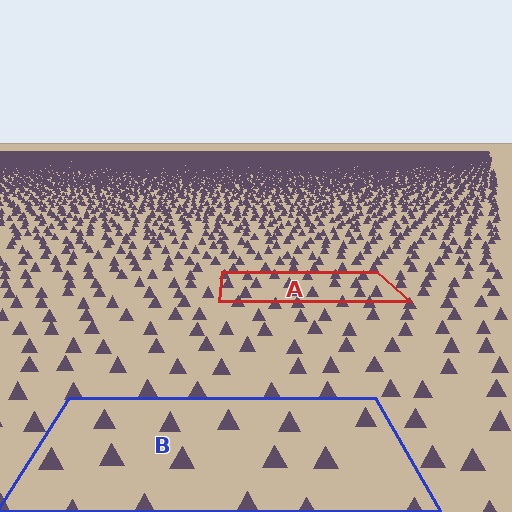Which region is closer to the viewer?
Region B is closer. The texture elements there are larger and more spread out.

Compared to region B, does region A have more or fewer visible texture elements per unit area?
Region A has more texture elements per unit area — they are packed more densely because it is farther away.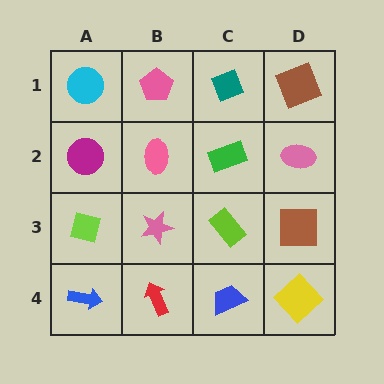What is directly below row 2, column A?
A lime square.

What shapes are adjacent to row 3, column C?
A green rectangle (row 2, column C), a blue trapezoid (row 4, column C), a pink star (row 3, column B), a brown square (row 3, column D).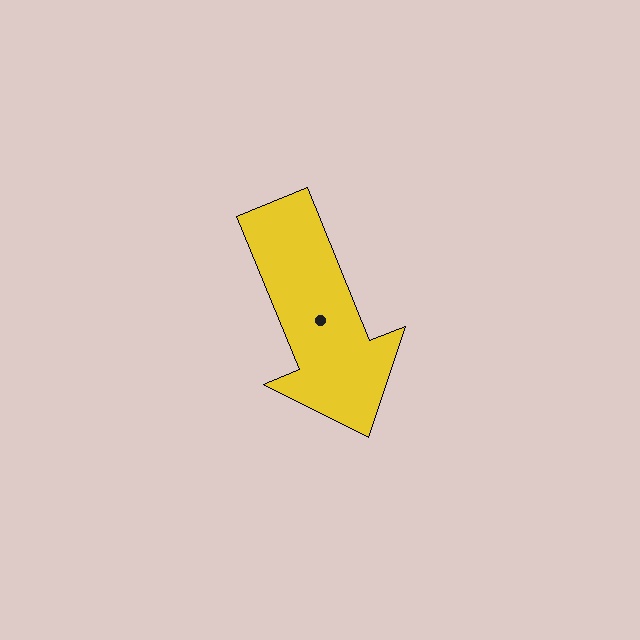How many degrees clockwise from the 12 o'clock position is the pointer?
Approximately 158 degrees.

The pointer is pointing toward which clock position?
Roughly 5 o'clock.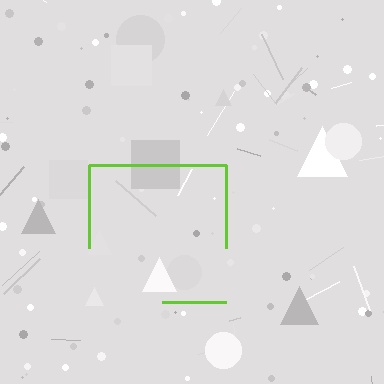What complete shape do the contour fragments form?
The contour fragments form a square.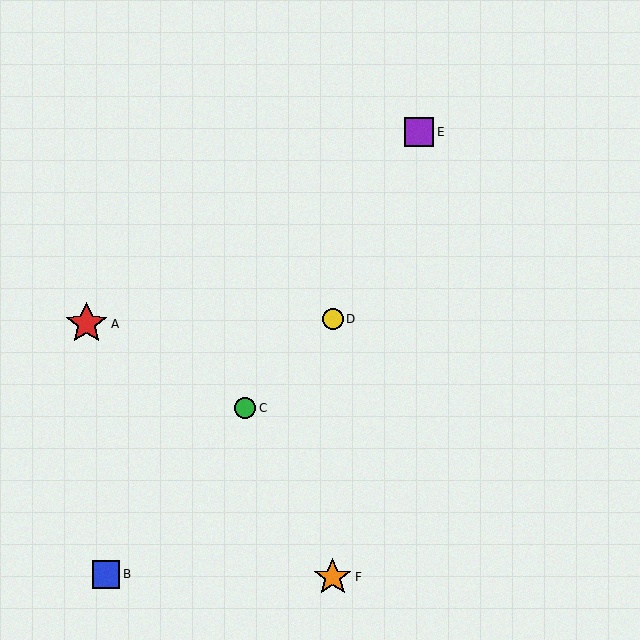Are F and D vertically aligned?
Yes, both are at x≈333.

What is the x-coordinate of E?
Object E is at x≈419.